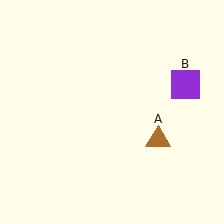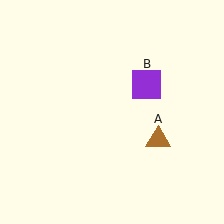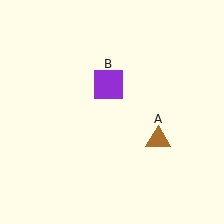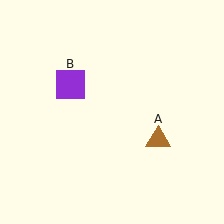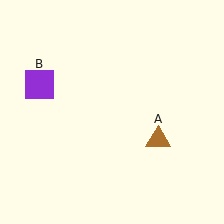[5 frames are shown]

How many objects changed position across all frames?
1 object changed position: purple square (object B).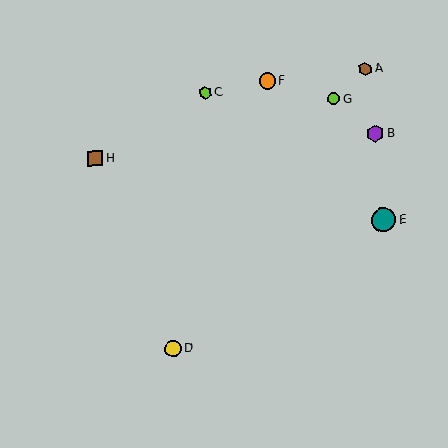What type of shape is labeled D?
Shape D is a yellow circle.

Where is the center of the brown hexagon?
The center of the brown hexagon is at (365, 69).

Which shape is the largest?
The teal circle (labeled E) is the largest.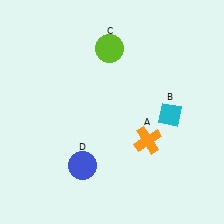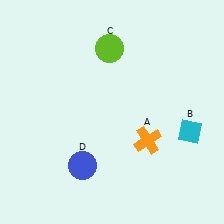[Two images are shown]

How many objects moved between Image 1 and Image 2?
1 object moved between the two images.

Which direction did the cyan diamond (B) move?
The cyan diamond (B) moved right.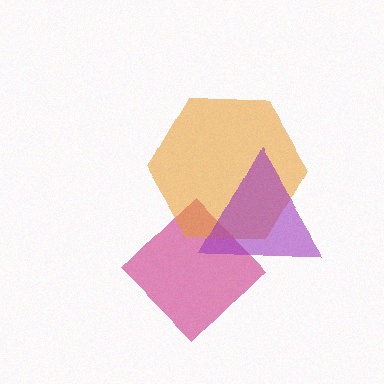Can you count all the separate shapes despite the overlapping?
Yes, there are 3 separate shapes.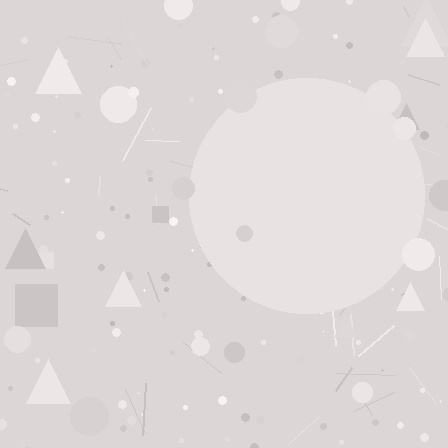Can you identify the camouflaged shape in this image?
The camouflaged shape is a circle.